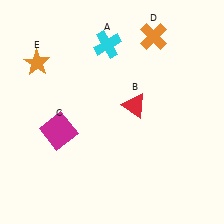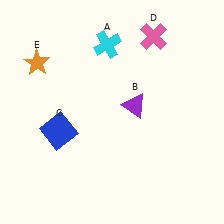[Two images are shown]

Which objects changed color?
B changed from red to purple. C changed from magenta to blue. D changed from orange to pink.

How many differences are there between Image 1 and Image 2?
There are 3 differences between the two images.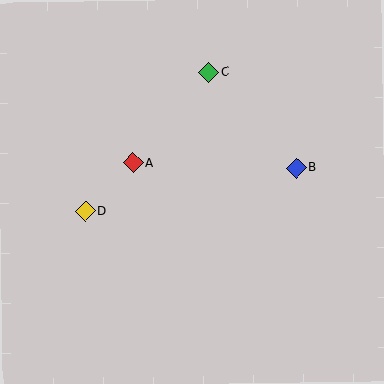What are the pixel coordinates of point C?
Point C is at (209, 72).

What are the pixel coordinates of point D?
Point D is at (86, 211).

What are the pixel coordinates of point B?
Point B is at (296, 168).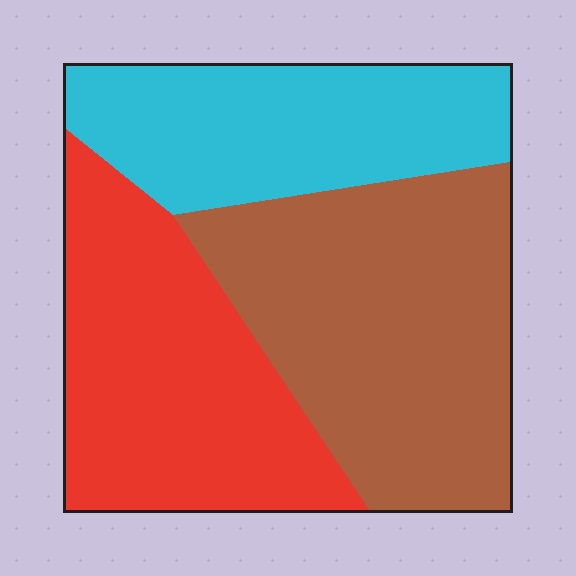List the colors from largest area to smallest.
From largest to smallest: brown, red, cyan.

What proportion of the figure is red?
Red covers roughly 35% of the figure.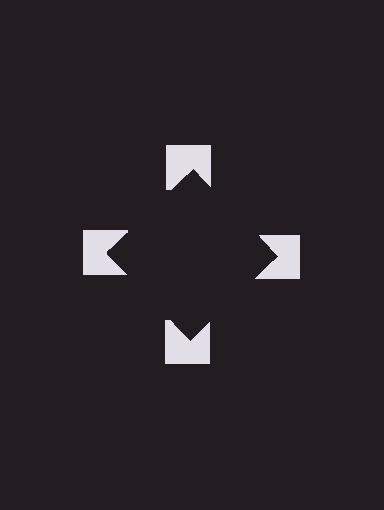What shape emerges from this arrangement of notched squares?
An illusory square — its edges are inferred from the aligned wedge cuts in the notched squares, not physically drawn.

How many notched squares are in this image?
There are 4 — one at each vertex of the illusory square.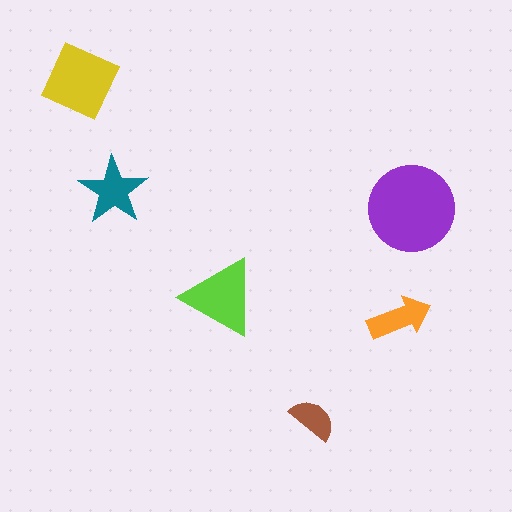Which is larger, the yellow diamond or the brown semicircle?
The yellow diamond.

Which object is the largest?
The purple circle.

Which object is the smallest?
The brown semicircle.